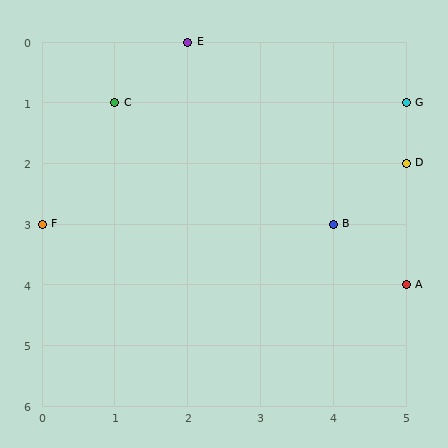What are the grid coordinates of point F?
Point F is at grid coordinates (0, 3).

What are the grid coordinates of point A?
Point A is at grid coordinates (5, 4).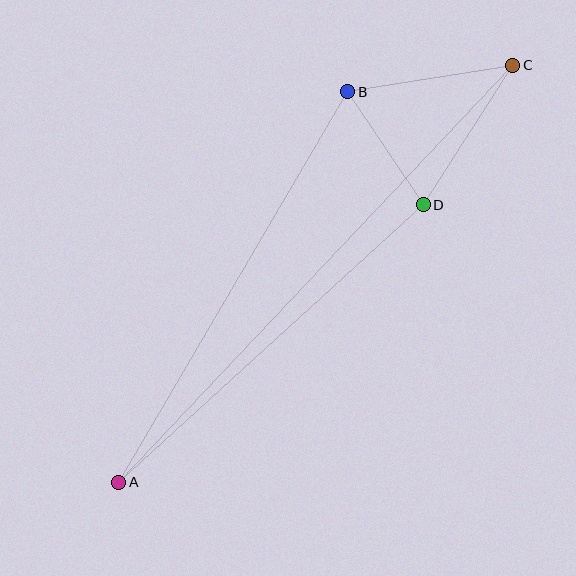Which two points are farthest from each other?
Points A and C are farthest from each other.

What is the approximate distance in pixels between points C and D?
The distance between C and D is approximately 166 pixels.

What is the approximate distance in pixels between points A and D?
The distance between A and D is approximately 412 pixels.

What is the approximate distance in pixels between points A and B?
The distance between A and B is approximately 453 pixels.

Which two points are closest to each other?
Points B and D are closest to each other.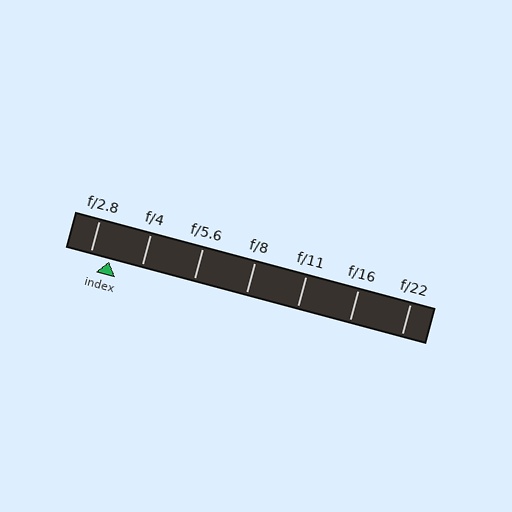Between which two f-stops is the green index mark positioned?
The index mark is between f/2.8 and f/4.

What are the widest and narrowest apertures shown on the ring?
The widest aperture shown is f/2.8 and the narrowest is f/22.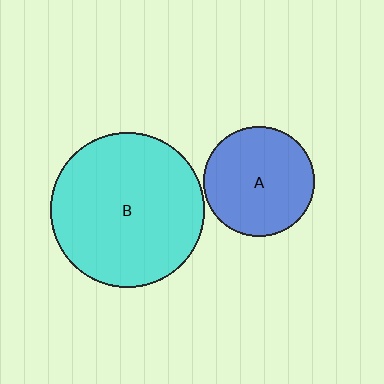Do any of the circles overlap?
No, none of the circles overlap.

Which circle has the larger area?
Circle B (cyan).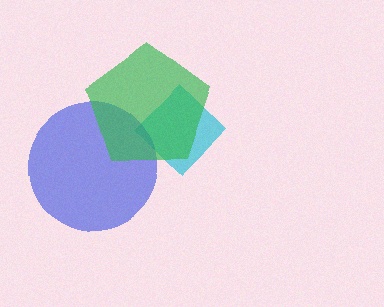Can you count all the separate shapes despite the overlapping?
Yes, there are 3 separate shapes.